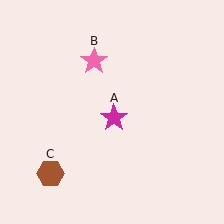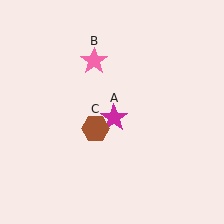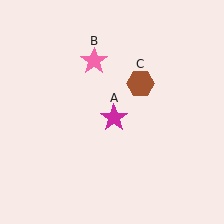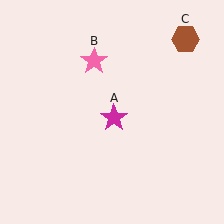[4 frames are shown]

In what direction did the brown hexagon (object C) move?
The brown hexagon (object C) moved up and to the right.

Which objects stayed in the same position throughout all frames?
Magenta star (object A) and pink star (object B) remained stationary.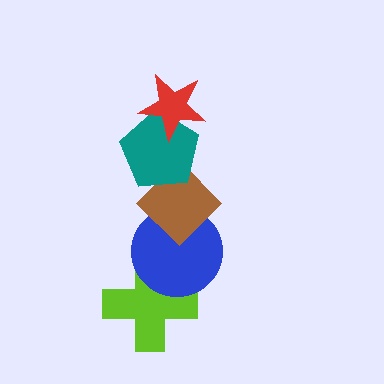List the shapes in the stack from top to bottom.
From top to bottom: the red star, the teal pentagon, the brown diamond, the blue circle, the lime cross.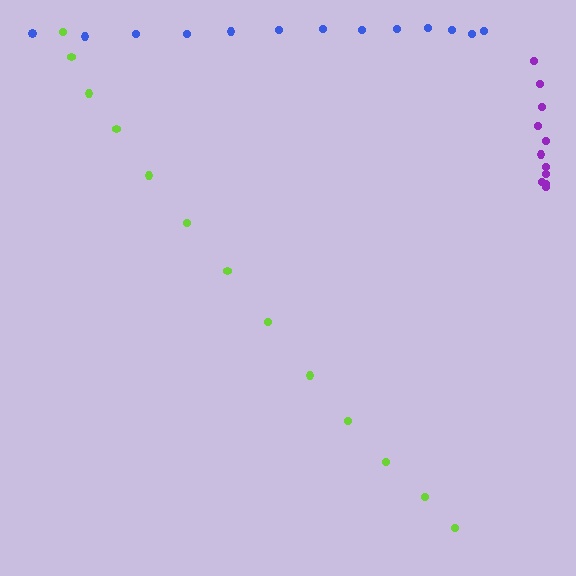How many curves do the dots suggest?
There are 3 distinct paths.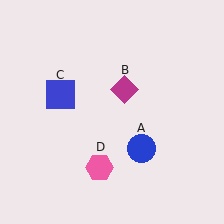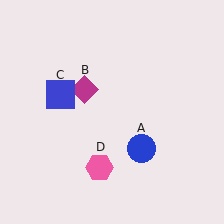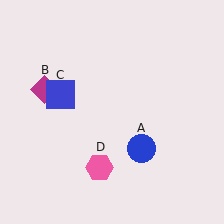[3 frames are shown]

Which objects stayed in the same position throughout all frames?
Blue circle (object A) and blue square (object C) and pink hexagon (object D) remained stationary.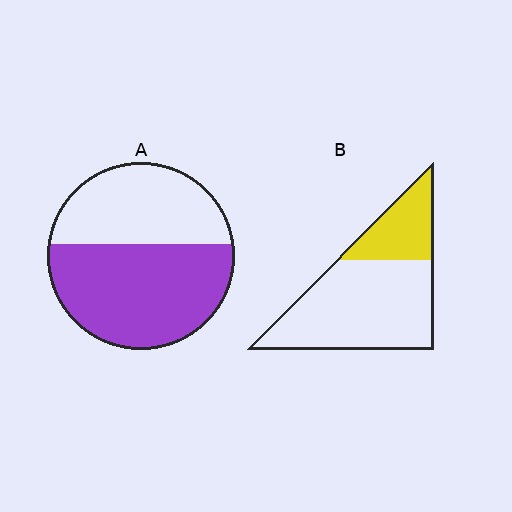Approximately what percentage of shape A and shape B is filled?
A is approximately 60% and B is approximately 25%.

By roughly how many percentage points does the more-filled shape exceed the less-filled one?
By roughly 30 percentage points (A over B).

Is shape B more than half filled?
No.